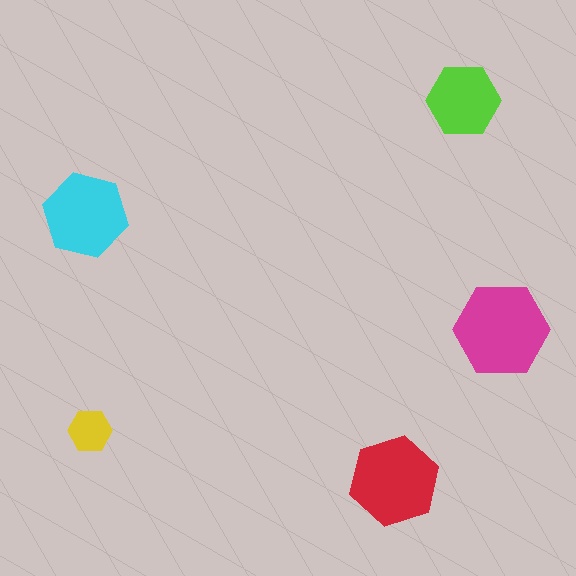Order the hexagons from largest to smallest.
the magenta one, the red one, the cyan one, the lime one, the yellow one.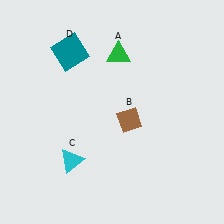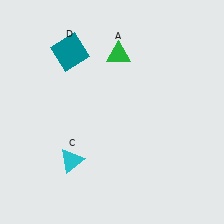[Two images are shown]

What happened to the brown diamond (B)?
The brown diamond (B) was removed in Image 2. It was in the bottom-right area of Image 1.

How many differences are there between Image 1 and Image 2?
There is 1 difference between the two images.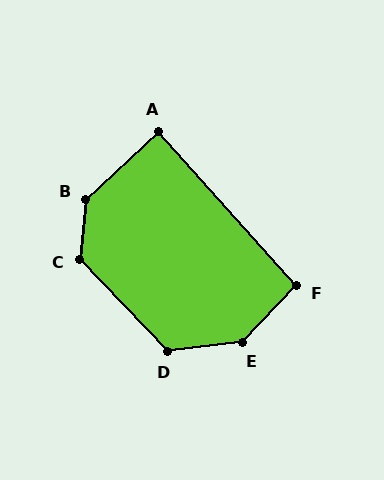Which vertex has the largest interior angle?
E, at approximately 141 degrees.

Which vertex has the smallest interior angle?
A, at approximately 89 degrees.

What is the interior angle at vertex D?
Approximately 127 degrees (obtuse).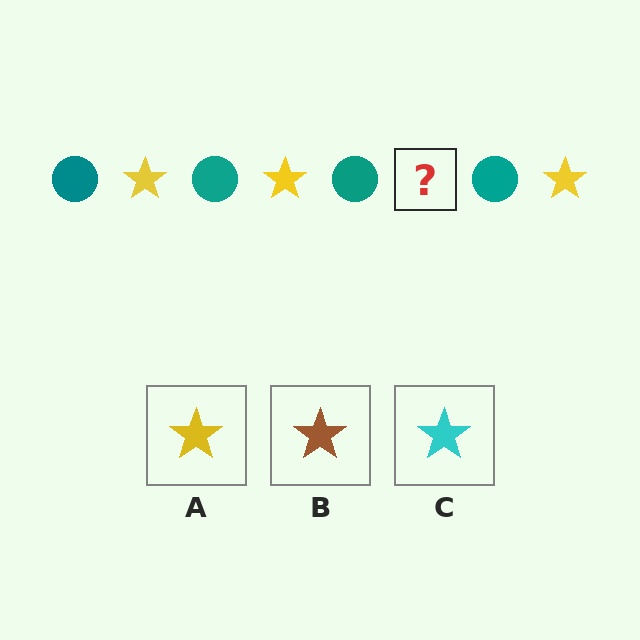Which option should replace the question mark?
Option A.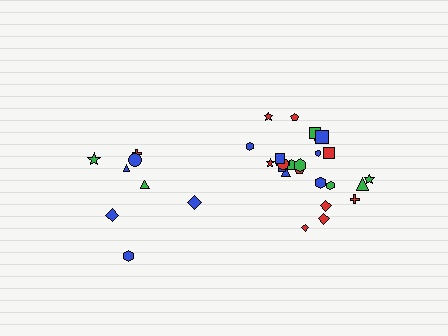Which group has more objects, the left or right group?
The right group.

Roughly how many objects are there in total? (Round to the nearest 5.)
Roughly 35 objects in total.